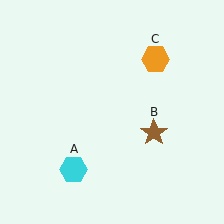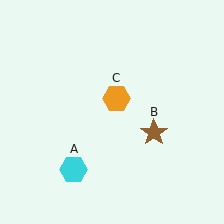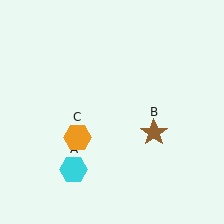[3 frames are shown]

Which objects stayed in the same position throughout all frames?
Cyan hexagon (object A) and brown star (object B) remained stationary.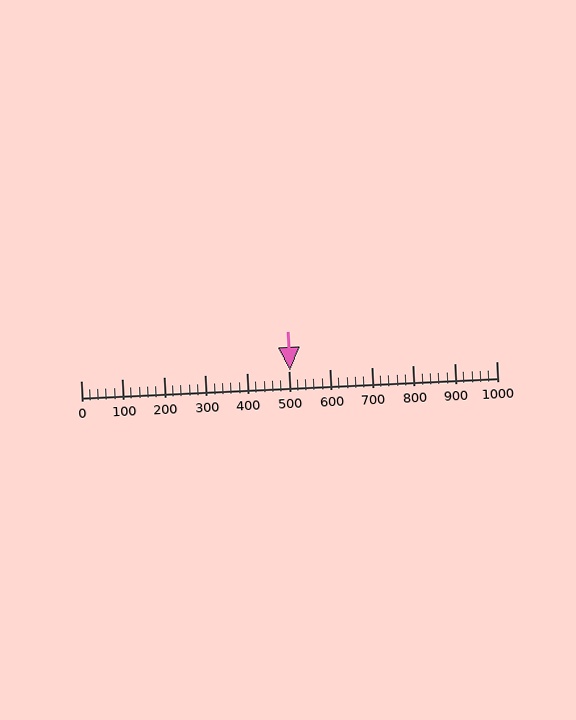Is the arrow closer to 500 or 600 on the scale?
The arrow is closer to 500.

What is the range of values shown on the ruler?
The ruler shows values from 0 to 1000.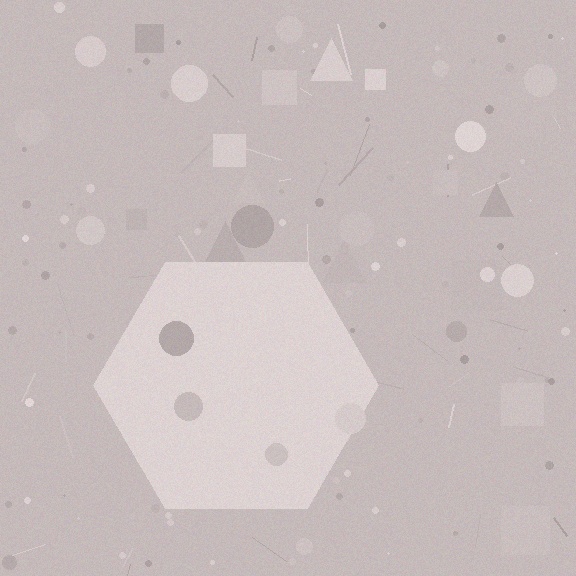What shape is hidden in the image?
A hexagon is hidden in the image.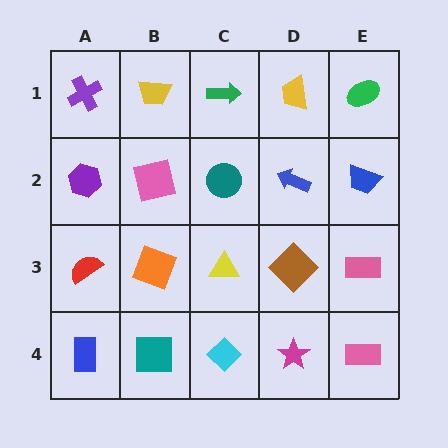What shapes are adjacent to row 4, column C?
A yellow triangle (row 3, column C), a teal square (row 4, column B), a magenta star (row 4, column D).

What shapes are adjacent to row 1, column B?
A pink square (row 2, column B), a purple cross (row 1, column A), a green arrow (row 1, column C).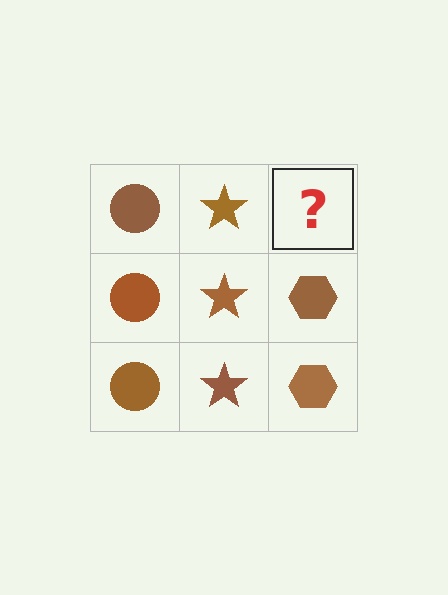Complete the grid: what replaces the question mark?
The question mark should be replaced with a brown hexagon.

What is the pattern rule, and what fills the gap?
The rule is that each column has a consistent shape. The gap should be filled with a brown hexagon.